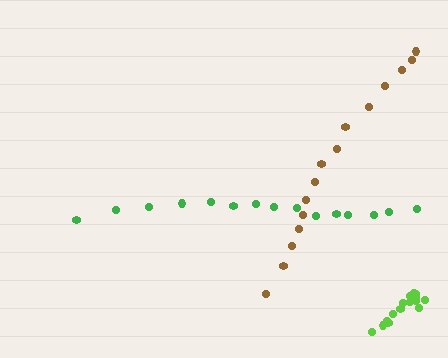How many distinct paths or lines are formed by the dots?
There are 3 distinct paths.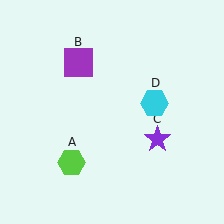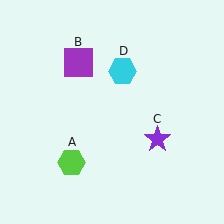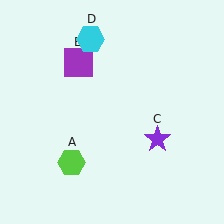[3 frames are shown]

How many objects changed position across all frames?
1 object changed position: cyan hexagon (object D).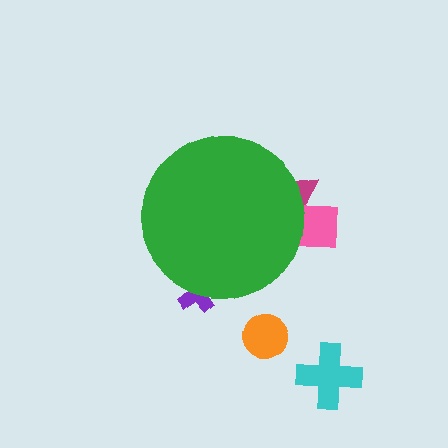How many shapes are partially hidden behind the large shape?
3 shapes are partially hidden.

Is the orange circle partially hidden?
No, the orange circle is fully visible.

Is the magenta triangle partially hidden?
Yes, the magenta triangle is partially hidden behind the green circle.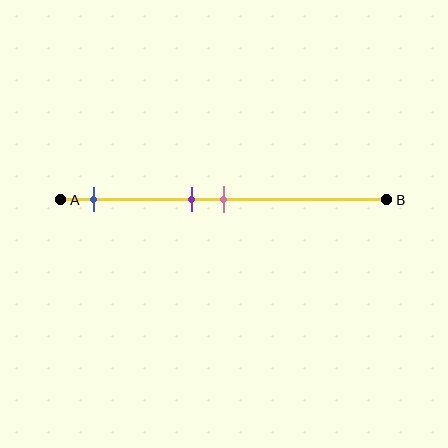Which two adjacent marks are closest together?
The purple and pink marks are the closest adjacent pair.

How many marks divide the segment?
There are 3 marks dividing the segment.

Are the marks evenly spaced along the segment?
No, the marks are not evenly spaced.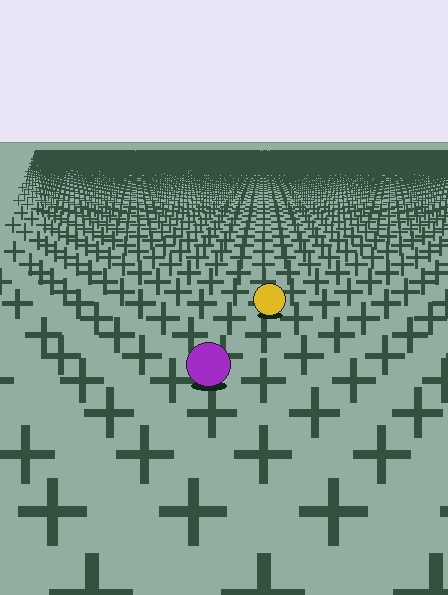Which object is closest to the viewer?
The purple circle is closest. The texture marks near it are larger and more spread out.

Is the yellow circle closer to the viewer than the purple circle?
No. The purple circle is closer — you can tell from the texture gradient: the ground texture is coarser near it.